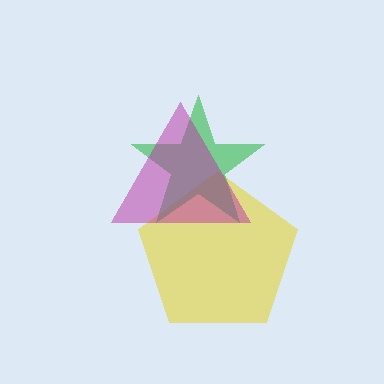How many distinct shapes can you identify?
There are 3 distinct shapes: a yellow pentagon, a green star, a magenta triangle.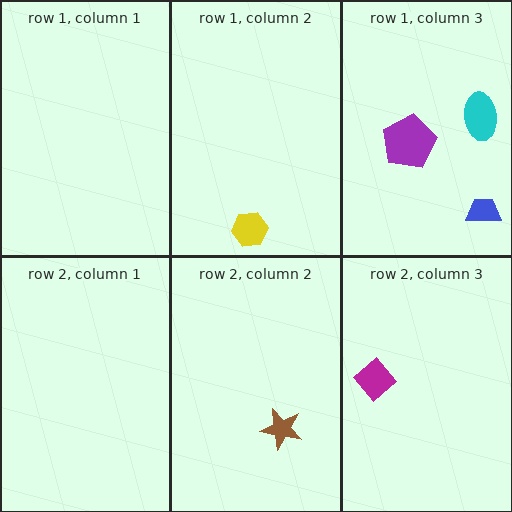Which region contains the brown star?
The row 2, column 2 region.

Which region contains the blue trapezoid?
The row 1, column 3 region.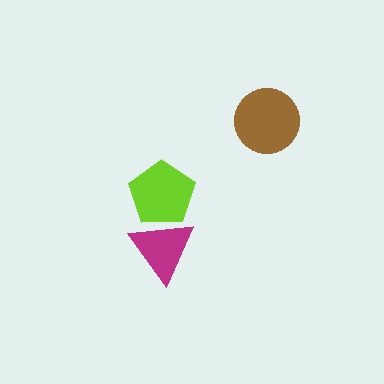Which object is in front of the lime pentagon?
The magenta triangle is in front of the lime pentagon.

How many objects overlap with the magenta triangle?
1 object overlaps with the magenta triangle.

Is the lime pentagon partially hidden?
Yes, it is partially covered by another shape.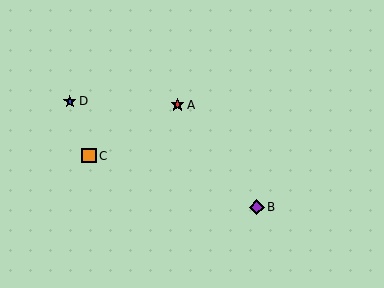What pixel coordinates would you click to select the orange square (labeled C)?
Click at (89, 156) to select the orange square C.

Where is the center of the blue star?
The center of the blue star is at (70, 101).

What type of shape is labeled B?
Shape B is a purple diamond.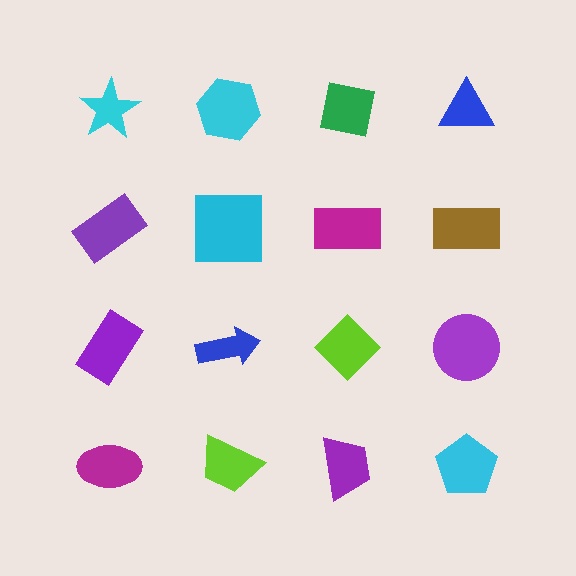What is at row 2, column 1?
A purple rectangle.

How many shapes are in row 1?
4 shapes.